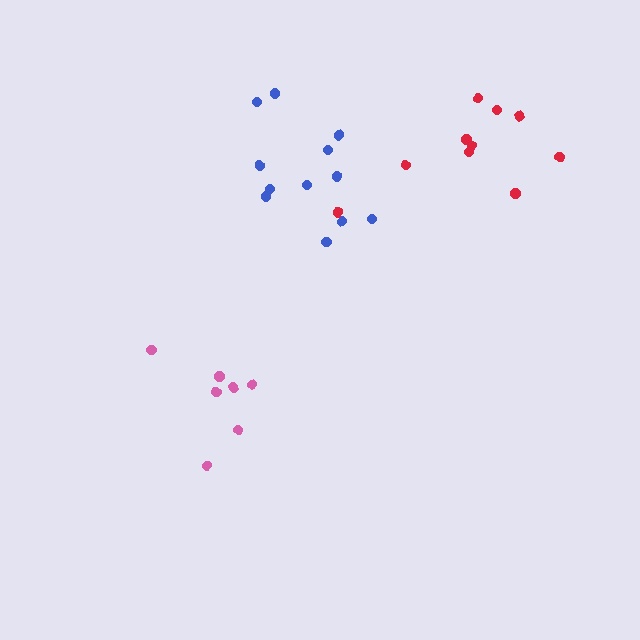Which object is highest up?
The red cluster is topmost.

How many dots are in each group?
Group 1: 10 dots, Group 2: 7 dots, Group 3: 12 dots (29 total).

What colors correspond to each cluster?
The clusters are colored: red, pink, blue.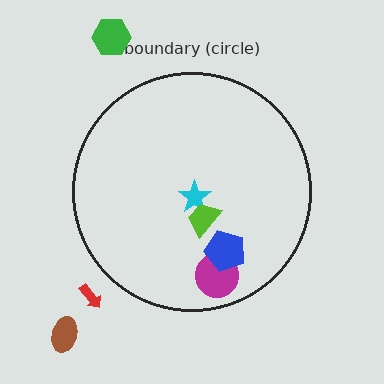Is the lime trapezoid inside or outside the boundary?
Inside.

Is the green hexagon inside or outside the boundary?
Outside.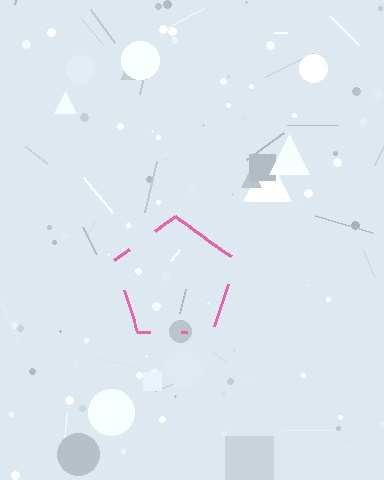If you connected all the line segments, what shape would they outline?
They would outline a pentagon.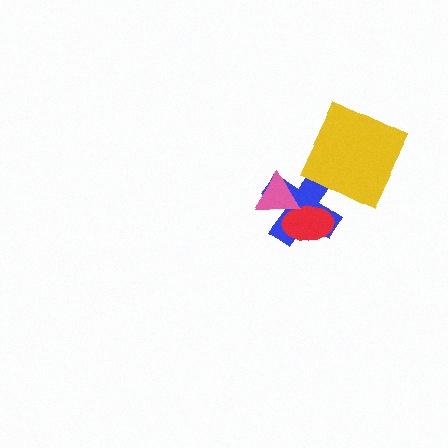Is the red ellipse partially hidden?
Yes, it is partially covered by another shape.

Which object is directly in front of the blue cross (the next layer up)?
The red ellipse is directly in front of the blue cross.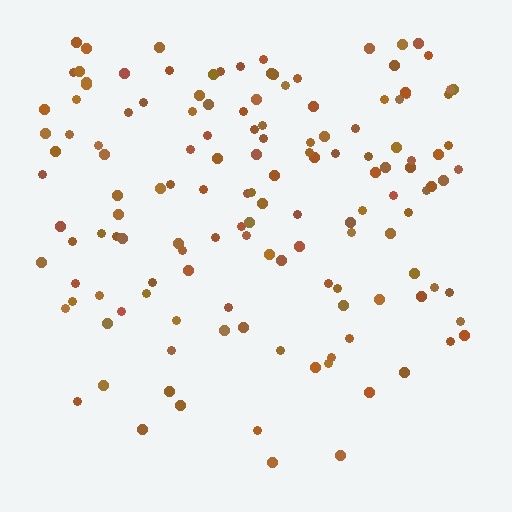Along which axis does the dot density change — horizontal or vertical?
Vertical.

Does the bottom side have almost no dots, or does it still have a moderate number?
Still a moderate number, just noticeably fewer than the top.